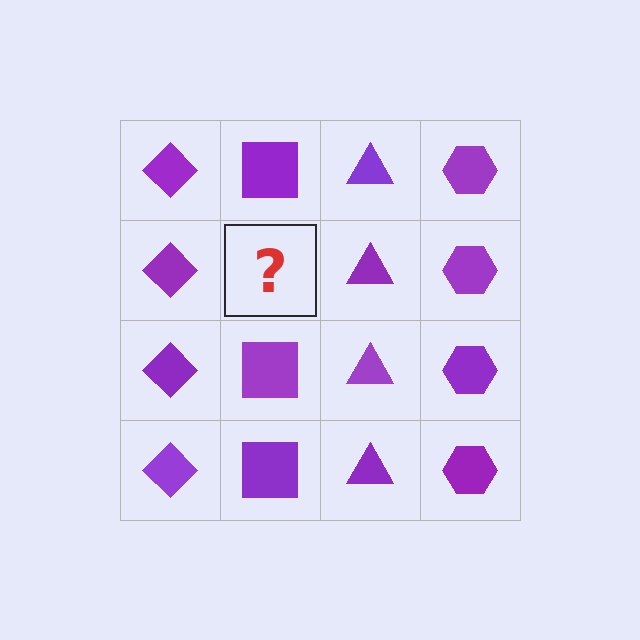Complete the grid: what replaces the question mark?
The question mark should be replaced with a purple square.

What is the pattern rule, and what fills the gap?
The rule is that each column has a consistent shape. The gap should be filled with a purple square.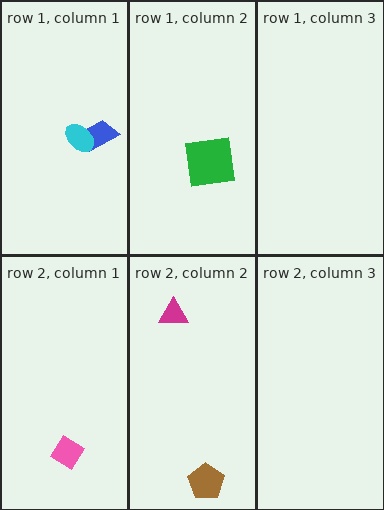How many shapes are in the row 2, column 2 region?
2.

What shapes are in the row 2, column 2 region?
The magenta triangle, the brown pentagon.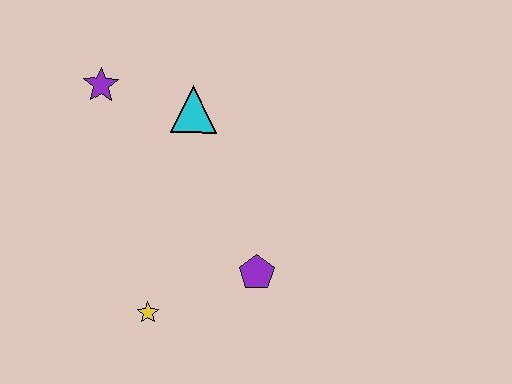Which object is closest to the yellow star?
The purple pentagon is closest to the yellow star.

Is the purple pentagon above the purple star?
No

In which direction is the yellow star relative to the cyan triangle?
The yellow star is below the cyan triangle.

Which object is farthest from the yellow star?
The purple star is farthest from the yellow star.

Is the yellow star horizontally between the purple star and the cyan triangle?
Yes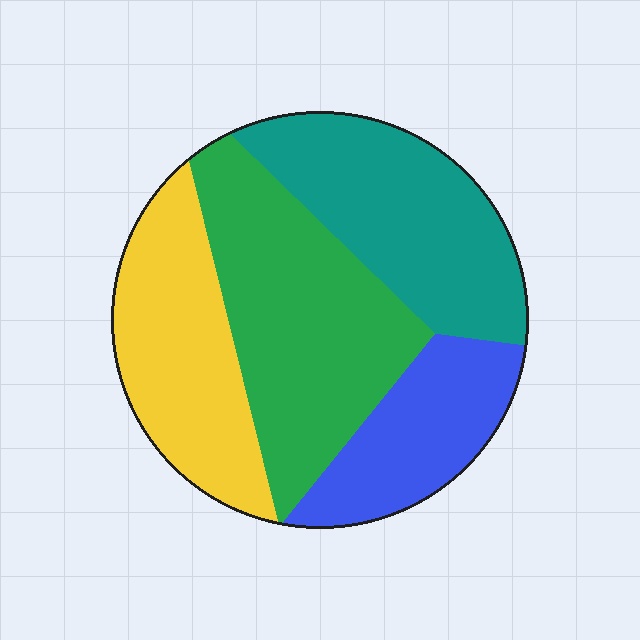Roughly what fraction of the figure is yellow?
Yellow covers about 25% of the figure.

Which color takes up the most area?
Green, at roughly 30%.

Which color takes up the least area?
Blue, at roughly 15%.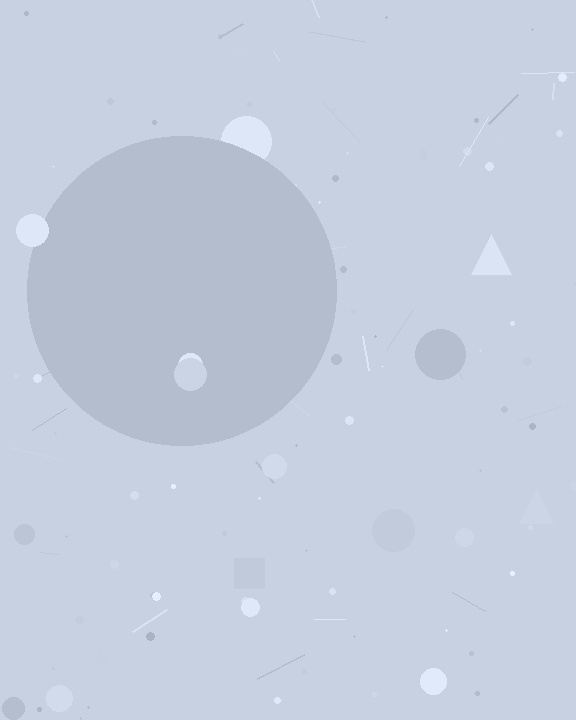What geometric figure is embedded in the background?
A circle is embedded in the background.